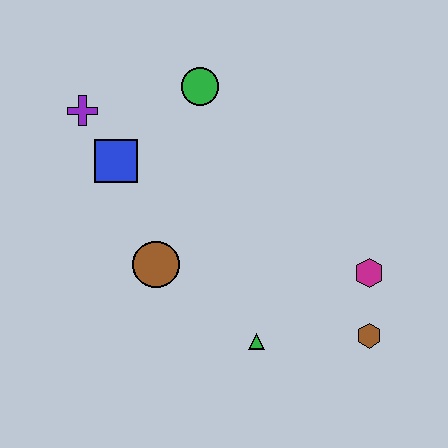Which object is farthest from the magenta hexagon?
The purple cross is farthest from the magenta hexagon.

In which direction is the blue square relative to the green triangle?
The blue square is above the green triangle.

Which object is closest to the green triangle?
The brown hexagon is closest to the green triangle.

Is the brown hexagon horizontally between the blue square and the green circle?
No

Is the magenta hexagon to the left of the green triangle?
No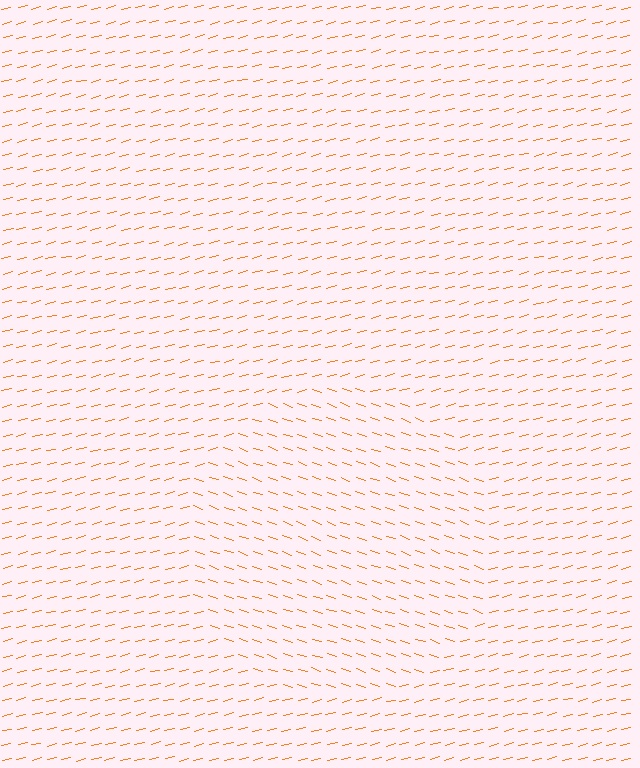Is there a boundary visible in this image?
Yes, there is a texture boundary formed by a change in line orientation.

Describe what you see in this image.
The image is filled with small orange line segments. A circle region in the image has lines oriented differently from the surrounding lines, creating a visible texture boundary.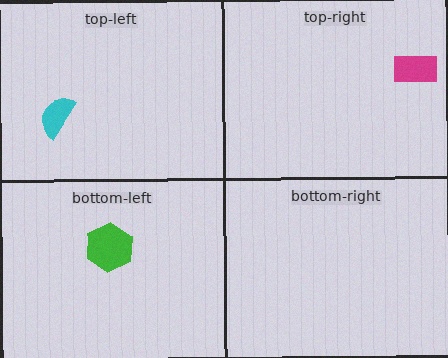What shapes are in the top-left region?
The cyan semicircle.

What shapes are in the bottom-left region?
The green hexagon.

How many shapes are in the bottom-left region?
1.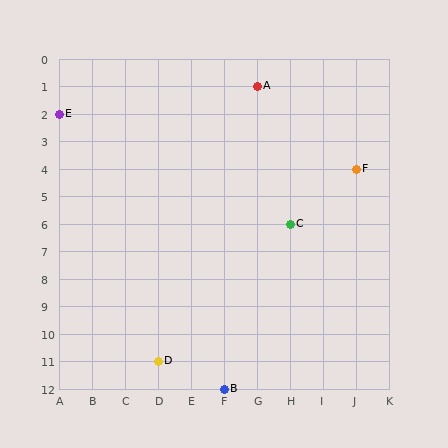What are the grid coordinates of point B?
Point B is at grid coordinates (F, 12).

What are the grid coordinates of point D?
Point D is at grid coordinates (D, 11).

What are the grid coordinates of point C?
Point C is at grid coordinates (H, 6).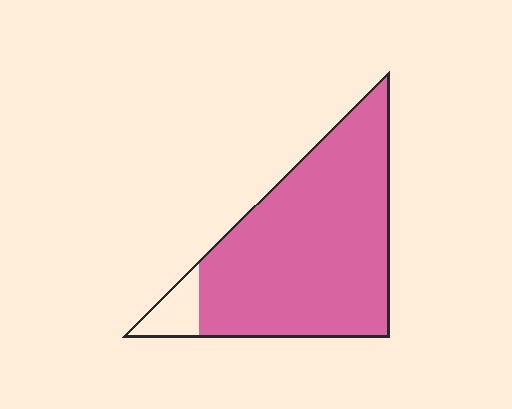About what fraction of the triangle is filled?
About nine tenths (9/10).